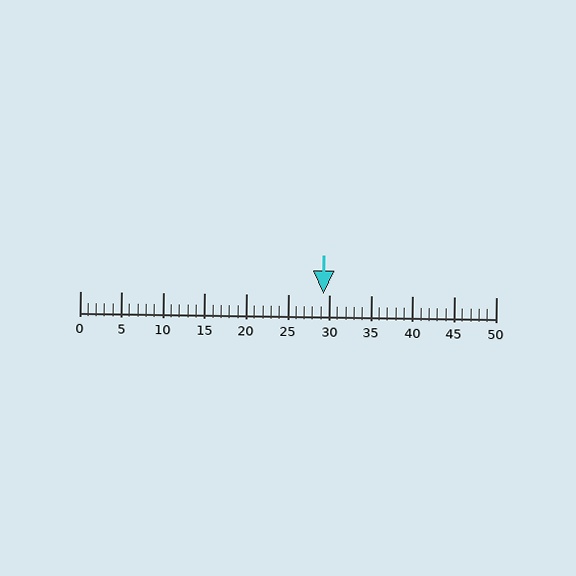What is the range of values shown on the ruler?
The ruler shows values from 0 to 50.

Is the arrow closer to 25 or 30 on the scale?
The arrow is closer to 30.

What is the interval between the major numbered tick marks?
The major tick marks are spaced 5 units apart.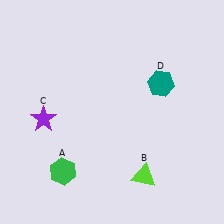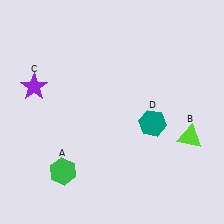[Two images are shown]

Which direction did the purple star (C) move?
The purple star (C) moved up.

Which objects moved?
The objects that moved are: the lime triangle (B), the purple star (C), the teal hexagon (D).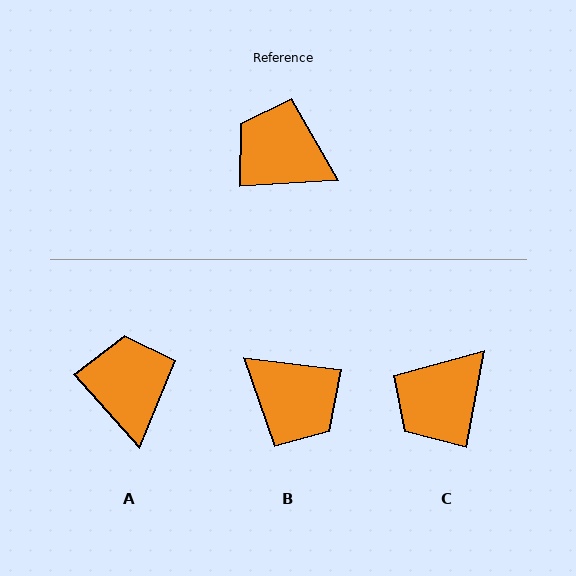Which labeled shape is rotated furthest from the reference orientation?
B, about 170 degrees away.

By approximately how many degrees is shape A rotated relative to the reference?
Approximately 52 degrees clockwise.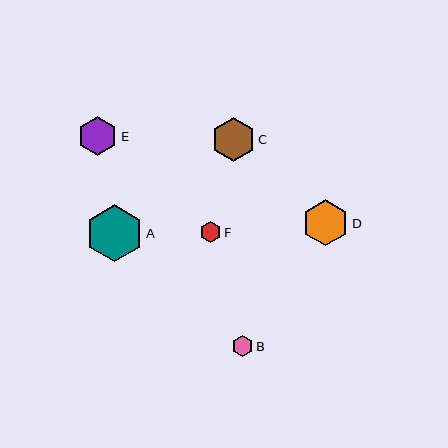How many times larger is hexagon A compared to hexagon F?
Hexagon A is approximately 2.7 times the size of hexagon F.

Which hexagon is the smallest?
Hexagon B is the smallest with a size of approximately 21 pixels.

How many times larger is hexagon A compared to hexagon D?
Hexagon A is approximately 1.2 times the size of hexagon D.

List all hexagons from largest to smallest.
From largest to smallest: A, D, C, E, F, B.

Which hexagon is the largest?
Hexagon A is the largest with a size of approximately 57 pixels.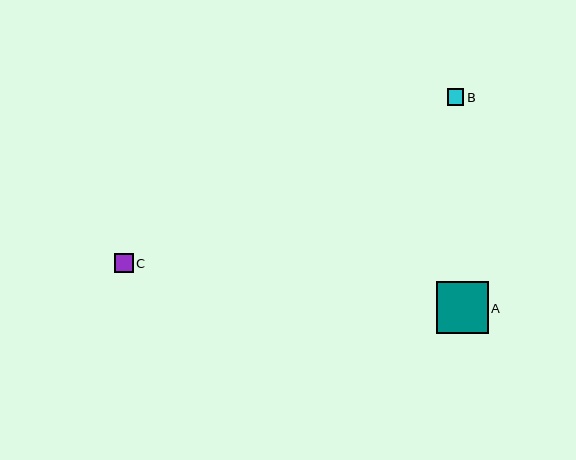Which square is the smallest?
Square B is the smallest with a size of approximately 16 pixels.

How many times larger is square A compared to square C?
Square A is approximately 2.7 times the size of square C.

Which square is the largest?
Square A is the largest with a size of approximately 52 pixels.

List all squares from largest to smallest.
From largest to smallest: A, C, B.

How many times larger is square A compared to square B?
Square A is approximately 3.2 times the size of square B.